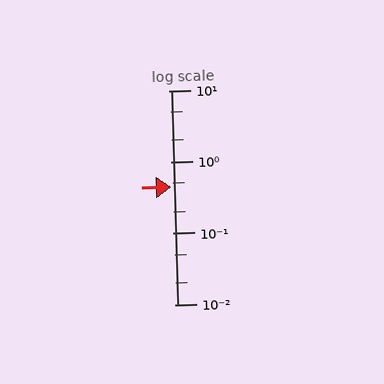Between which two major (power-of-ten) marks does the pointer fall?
The pointer is between 0.1 and 1.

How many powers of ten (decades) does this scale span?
The scale spans 3 decades, from 0.01 to 10.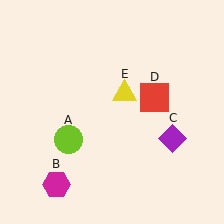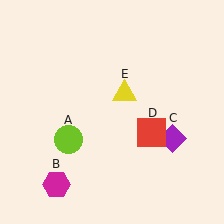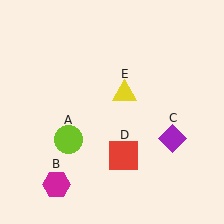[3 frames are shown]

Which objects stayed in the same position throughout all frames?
Lime circle (object A) and magenta hexagon (object B) and purple diamond (object C) and yellow triangle (object E) remained stationary.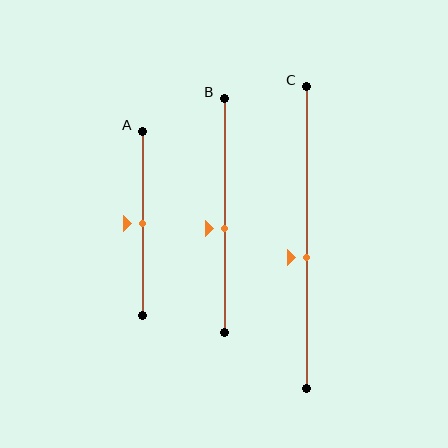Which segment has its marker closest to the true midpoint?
Segment A has its marker closest to the true midpoint.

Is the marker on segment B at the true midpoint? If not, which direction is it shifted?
No, the marker on segment B is shifted downward by about 6% of the segment length.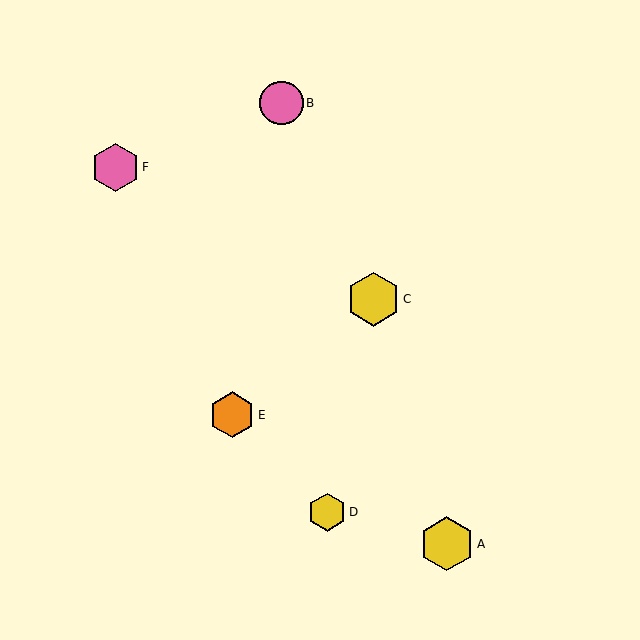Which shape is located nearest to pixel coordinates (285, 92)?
The pink circle (labeled B) at (281, 103) is nearest to that location.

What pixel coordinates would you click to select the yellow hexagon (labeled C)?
Click at (373, 299) to select the yellow hexagon C.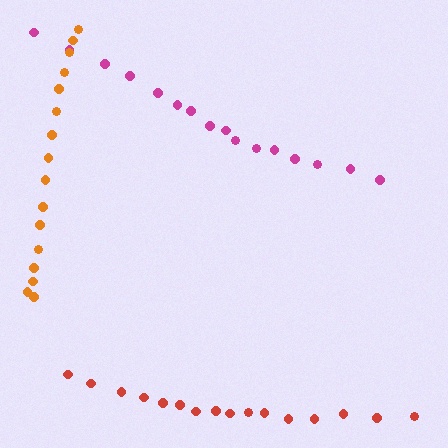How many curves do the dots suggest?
There are 3 distinct paths.